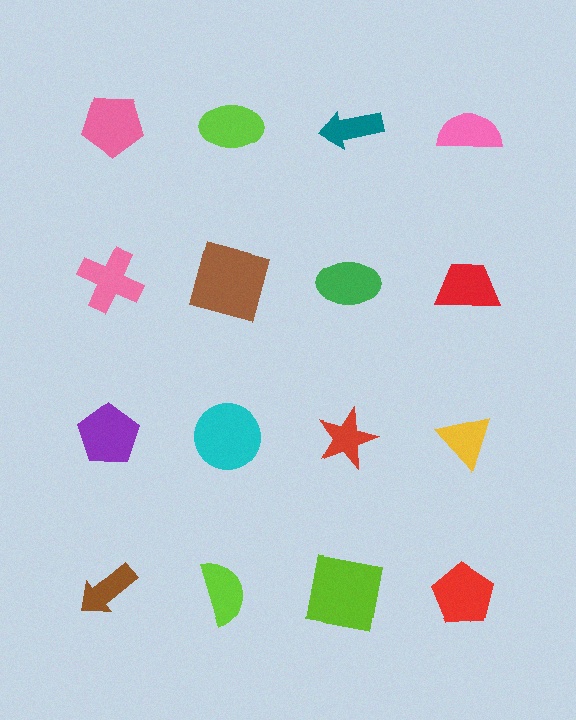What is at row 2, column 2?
A brown square.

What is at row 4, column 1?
A brown arrow.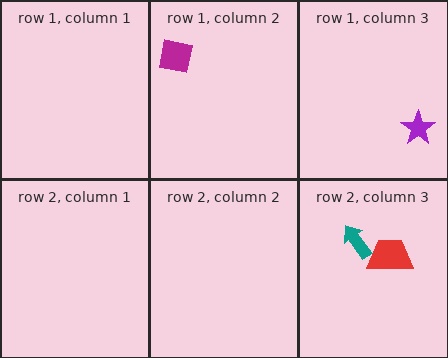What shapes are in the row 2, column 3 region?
The red trapezoid, the teal arrow.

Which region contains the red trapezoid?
The row 2, column 3 region.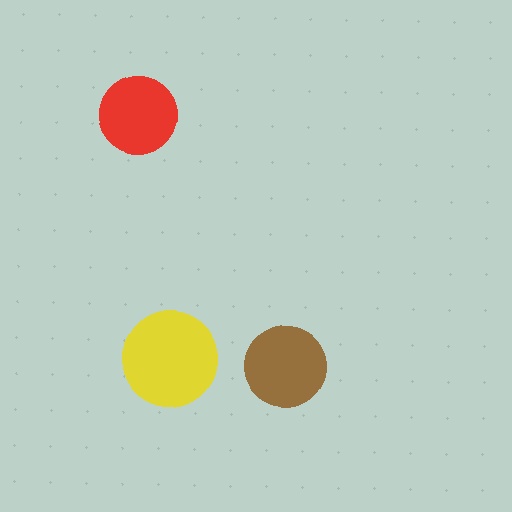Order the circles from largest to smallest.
the yellow one, the brown one, the red one.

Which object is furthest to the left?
The red circle is leftmost.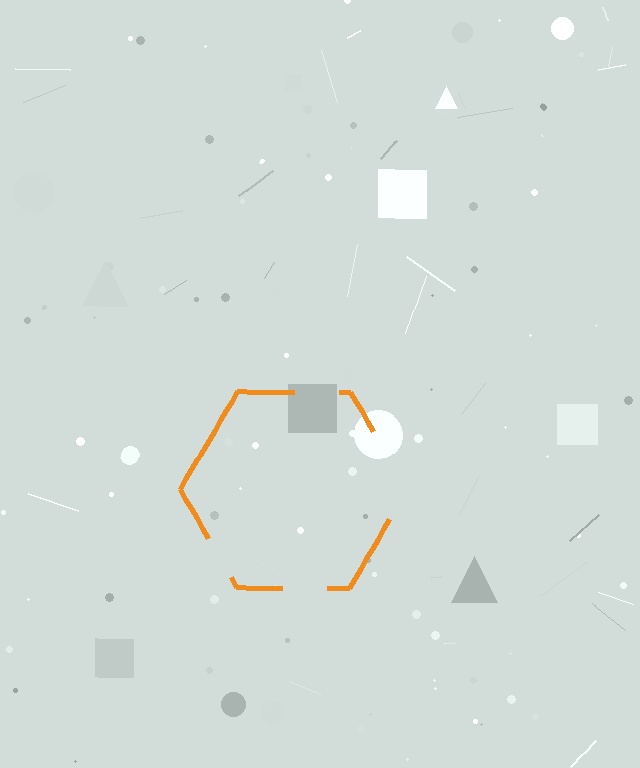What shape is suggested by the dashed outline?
The dashed outline suggests a hexagon.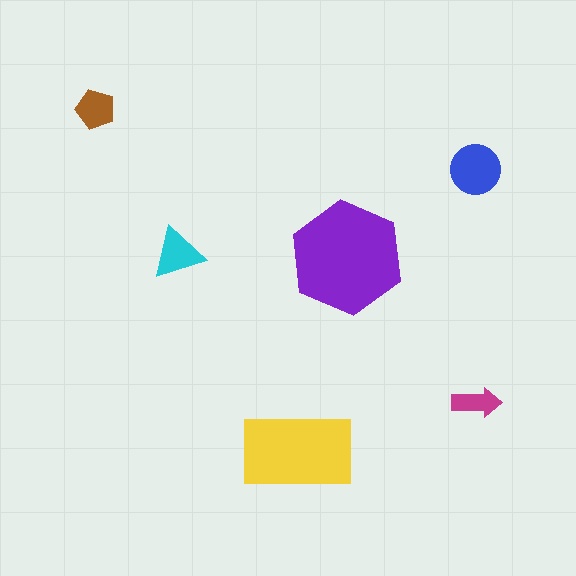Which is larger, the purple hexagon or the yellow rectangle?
The purple hexagon.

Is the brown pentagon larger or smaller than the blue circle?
Smaller.